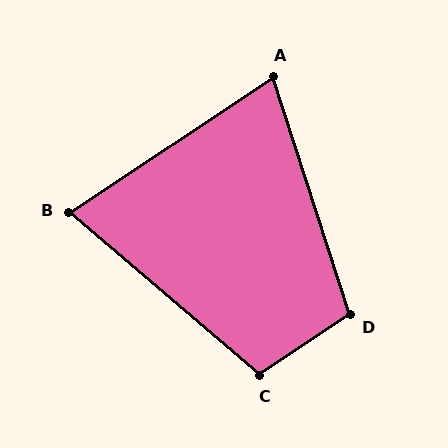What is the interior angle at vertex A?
Approximately 74 degrees (acute).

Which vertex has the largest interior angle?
D, at approximately 106 degrees.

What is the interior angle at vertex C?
Approximately 106 degrees (obtuse).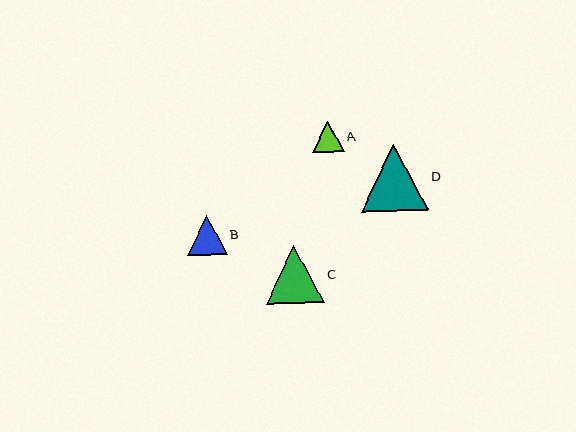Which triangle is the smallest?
Triangle A is the smallest with a size of approximately 31 pixels.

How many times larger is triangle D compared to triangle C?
Triangle D is approximately 1.2 times the size of triangle C.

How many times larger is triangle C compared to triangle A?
Triangle C is approximately 1.9 times the size of triangle A.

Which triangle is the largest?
Triangle D is the largest with a size of approximately 67 pixels.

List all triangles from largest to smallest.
From largest to smallest: D, C, B, A.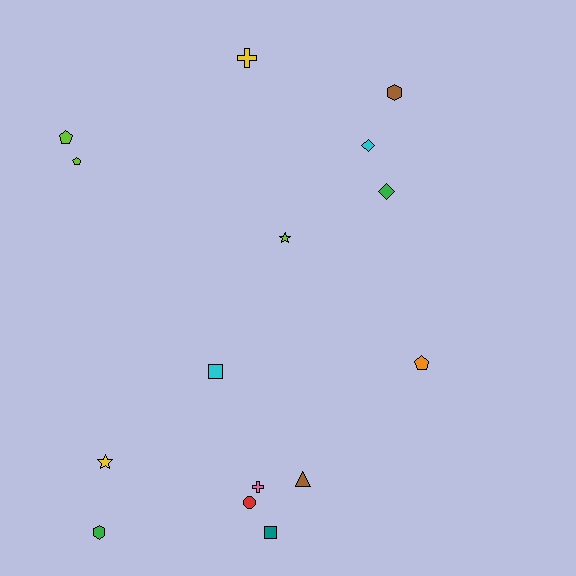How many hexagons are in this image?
There are 2 hexagons.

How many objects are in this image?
There are 15 objects.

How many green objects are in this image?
There are 2 green objects.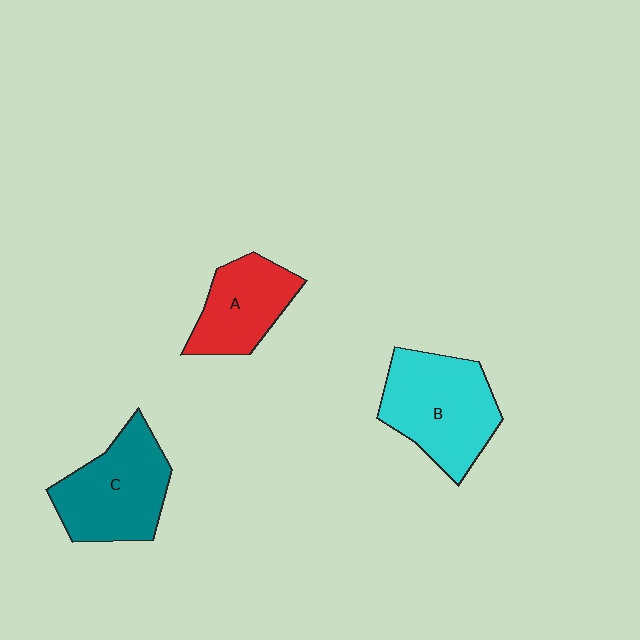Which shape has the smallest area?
Shape A (red).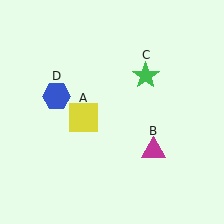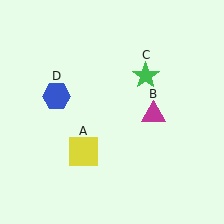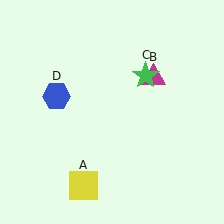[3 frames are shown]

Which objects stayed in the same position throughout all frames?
Green star (object C) and blue hexagon (object D) remained stationary.